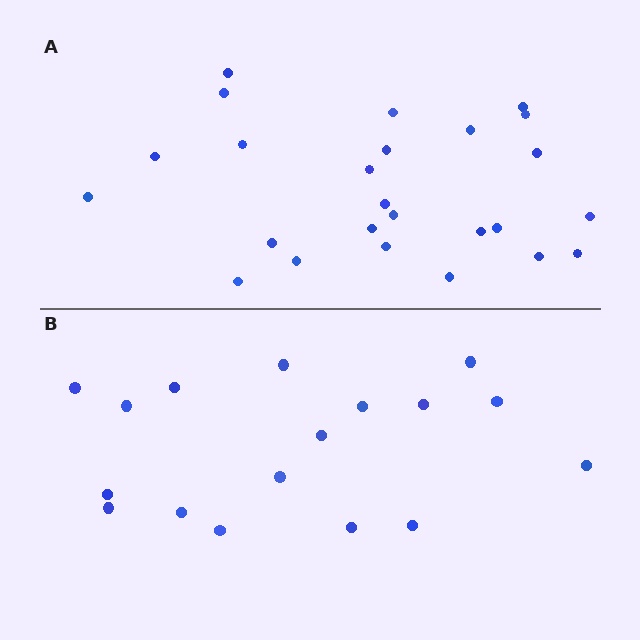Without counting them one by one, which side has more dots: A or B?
Region A (the top region) has more dots.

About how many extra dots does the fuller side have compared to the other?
Region A has roughly 8 or so more dots than region B.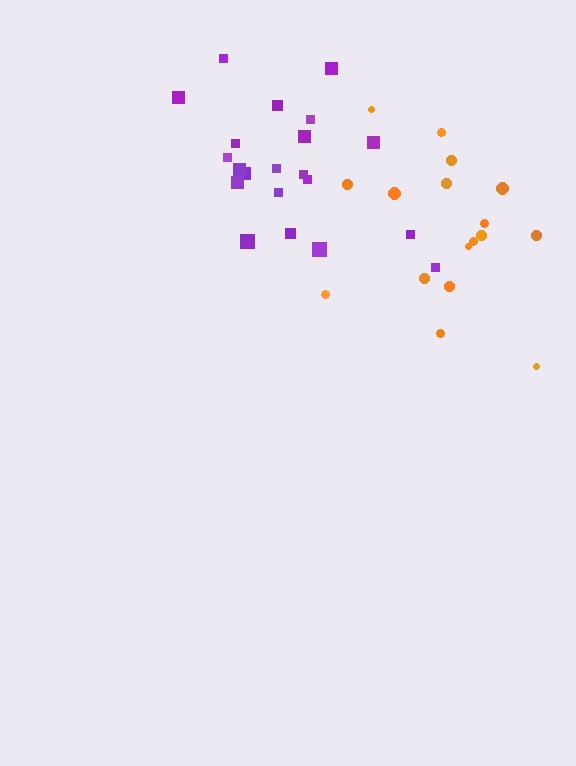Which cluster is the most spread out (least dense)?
Orange.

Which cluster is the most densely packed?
Purple.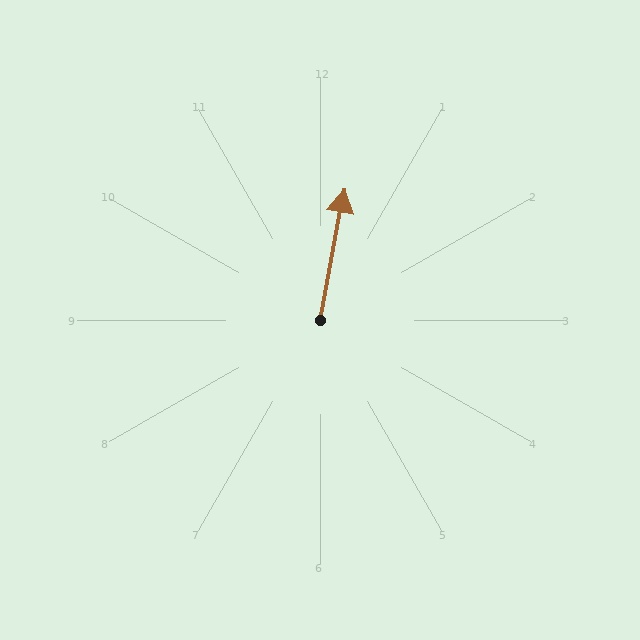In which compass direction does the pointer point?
North.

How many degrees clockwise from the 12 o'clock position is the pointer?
Approximately 11 degrees.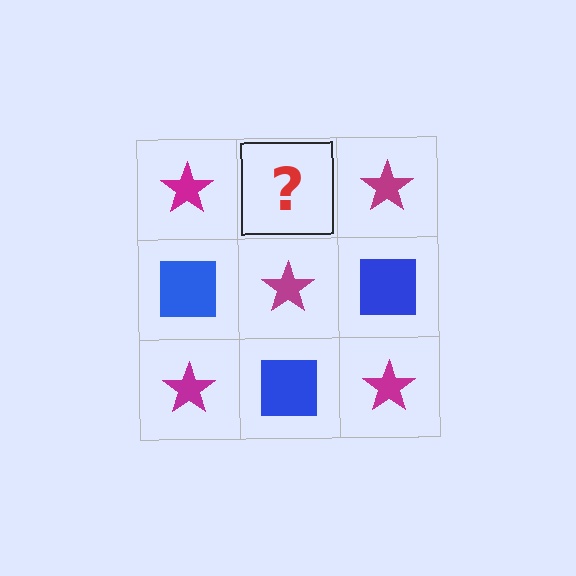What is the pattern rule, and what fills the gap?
The rule is that it alternates magenta star and blue square in a checkerboard pattern. The gap should be filled with a blue square.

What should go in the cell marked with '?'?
The missing cell should contain a blue square.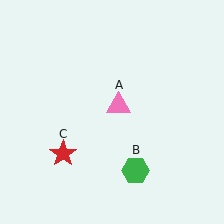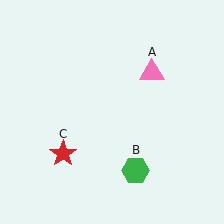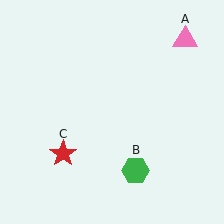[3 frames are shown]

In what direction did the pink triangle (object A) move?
The pink triangle (object A) moved up and to the right.